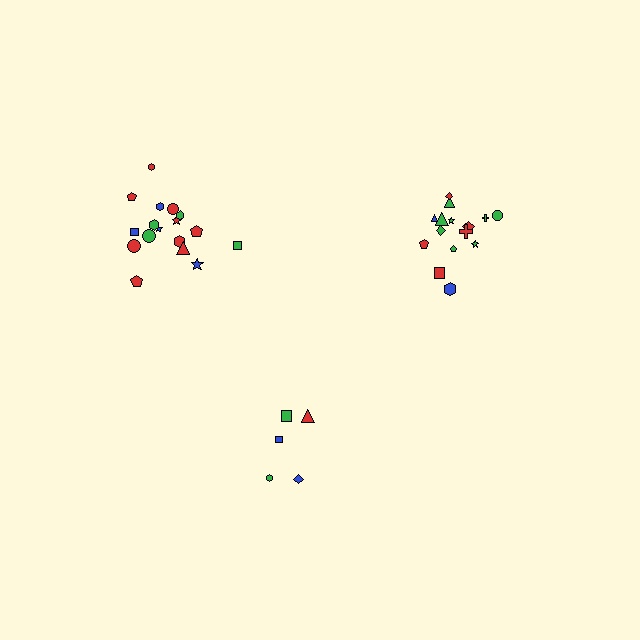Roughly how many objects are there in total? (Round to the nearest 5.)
Roughly 40 objects in total.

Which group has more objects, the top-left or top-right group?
The top-left group.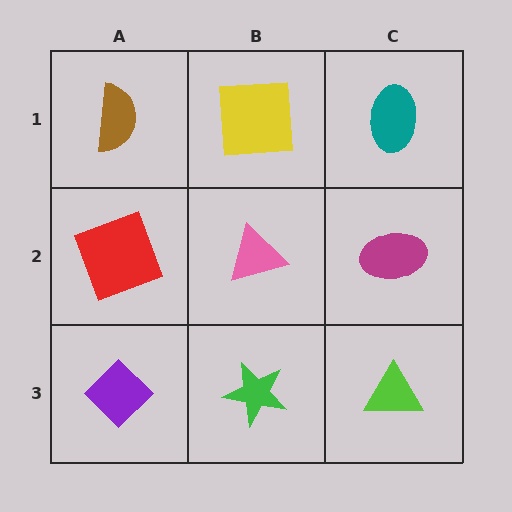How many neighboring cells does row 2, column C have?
3.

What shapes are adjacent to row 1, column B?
A pink triangle (row 2, column B), a brown semicircle (row 1, column A), a teal ellipse (row 1, column C).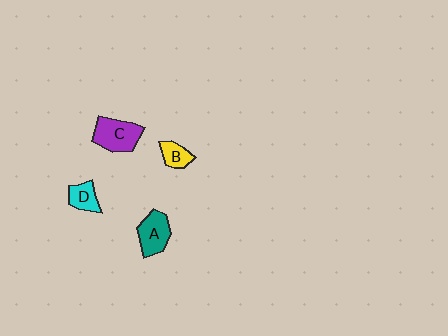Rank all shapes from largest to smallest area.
From largest to smallest: C (purple), A (teal), D (cyan), B (yellow).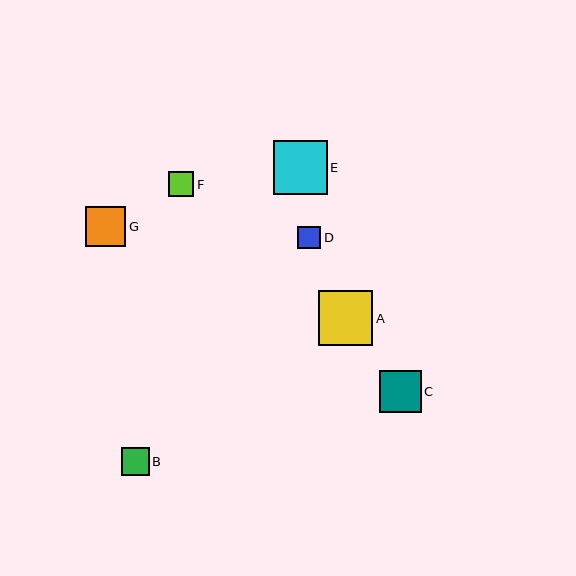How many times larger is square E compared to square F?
Square E is approximately 2.1 times the size of square F.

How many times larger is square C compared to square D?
Square C is approximately 1.8 times the size of square D.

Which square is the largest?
Square A is the largest with a size of approximately 55 pixels.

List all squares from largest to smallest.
From largest to smallest: A, E, C, G, B, F, D.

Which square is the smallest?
Square D is the smallest with a size of approximately 23 pixels.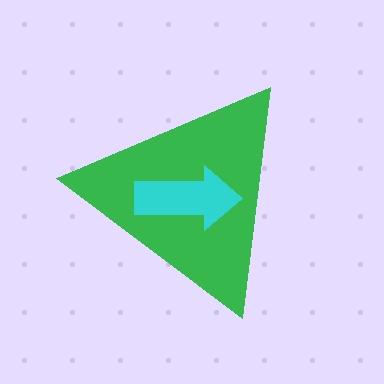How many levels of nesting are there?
2.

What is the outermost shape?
The green triangle.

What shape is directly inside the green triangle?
The cyan arrow.